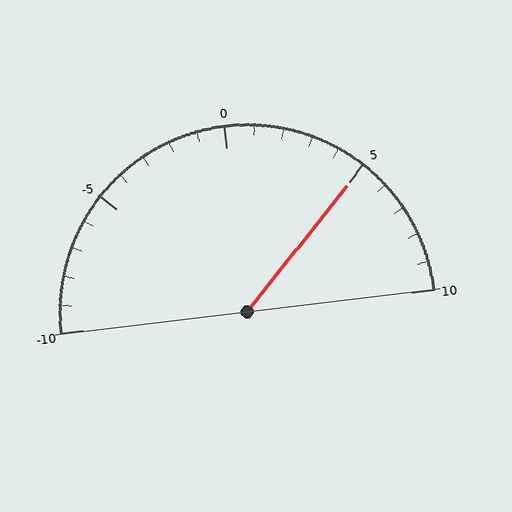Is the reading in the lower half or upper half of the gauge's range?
The reading is in the upper half of the range (-10 to 10).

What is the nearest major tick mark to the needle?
The nearest major tick mark is 5.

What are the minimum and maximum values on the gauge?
The gauge ranges from -10 to 10.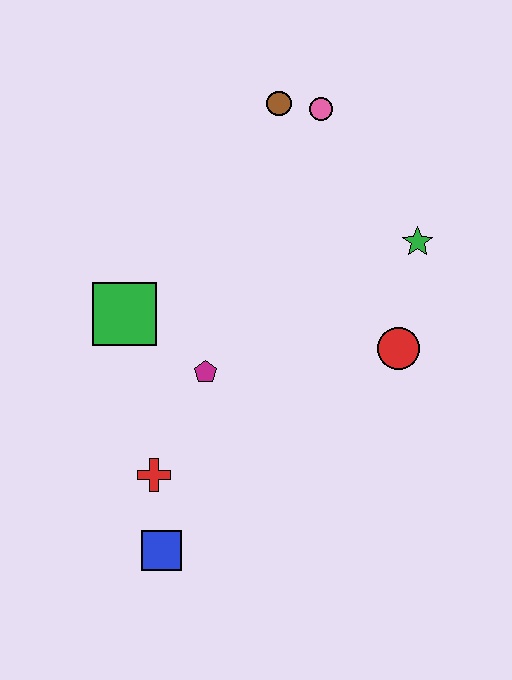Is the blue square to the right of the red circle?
No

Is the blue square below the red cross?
Yes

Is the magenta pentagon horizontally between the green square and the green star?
Yes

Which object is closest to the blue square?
The red cross is closest to the blue square.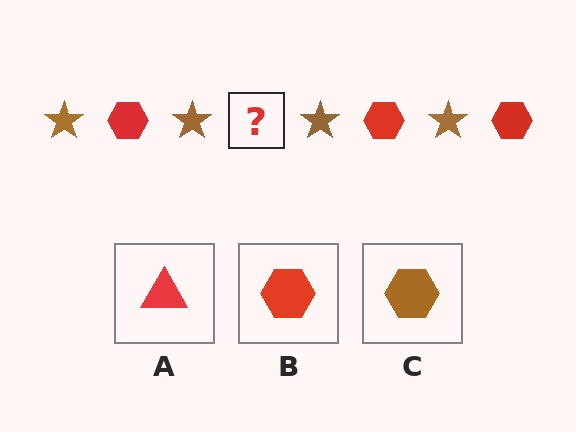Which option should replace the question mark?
Option B.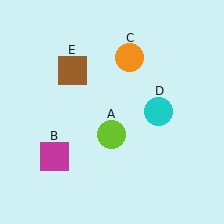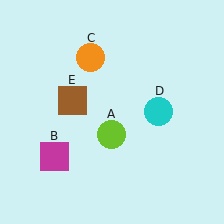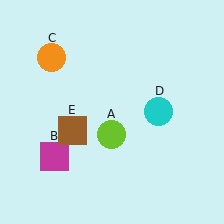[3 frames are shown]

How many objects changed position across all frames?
2 objects changed position: orange circle (object C), brown square (object E).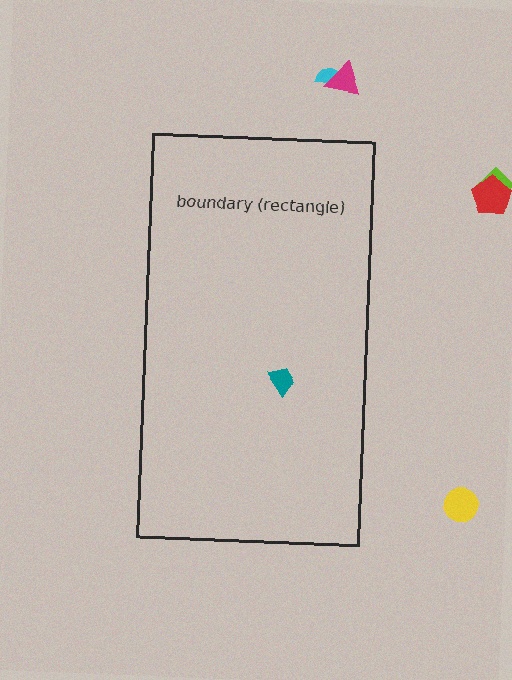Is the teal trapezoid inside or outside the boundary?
Inside.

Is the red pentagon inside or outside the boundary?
Outside.